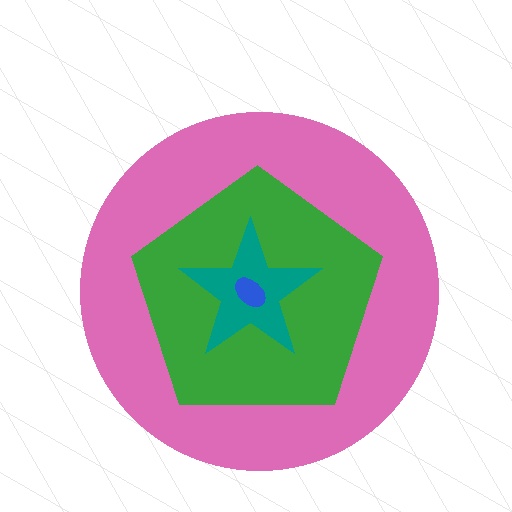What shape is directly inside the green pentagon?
The teal star.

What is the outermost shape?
The pink circle.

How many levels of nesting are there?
4.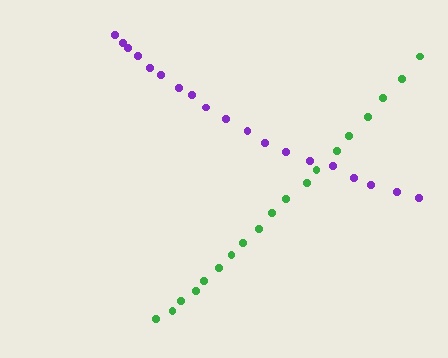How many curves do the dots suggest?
There are 2 distinct paths.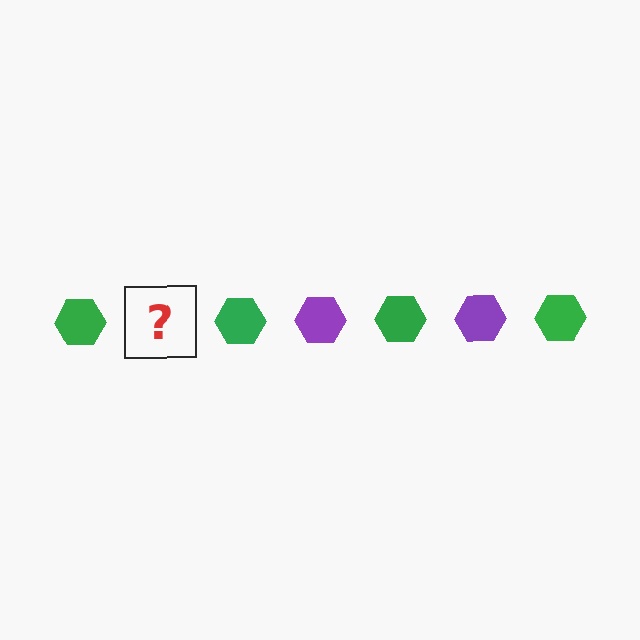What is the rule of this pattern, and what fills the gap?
The rule is that the pattern cycles through green, purple hexagons. The gap should be filled with a purple hexagon.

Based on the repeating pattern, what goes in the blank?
The blank should be a purple hexagon.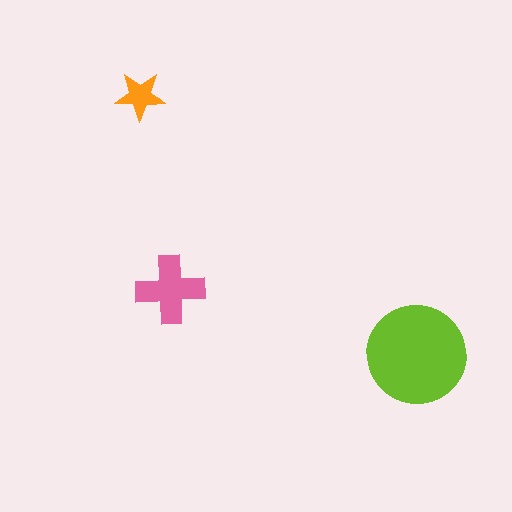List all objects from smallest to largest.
The orange star, the pink cross, the lime circle.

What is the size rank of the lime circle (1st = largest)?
1st.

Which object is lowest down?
The lime circle is bottommost.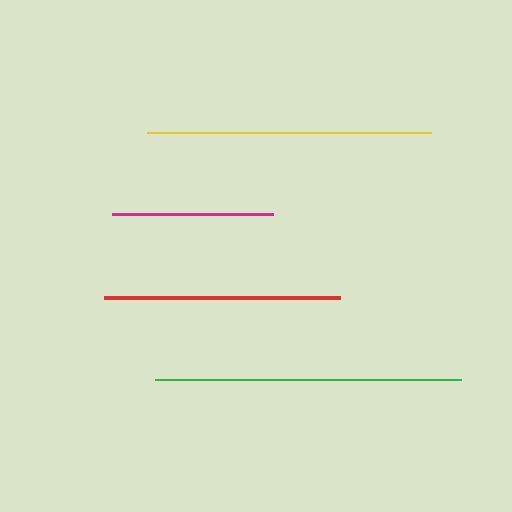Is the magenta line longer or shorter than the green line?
The green line is longer than the magenta line.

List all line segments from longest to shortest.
From longest to shortest: green, yellow, red, magenta.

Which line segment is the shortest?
The magenta line is the shortest at approximately 161 pixels.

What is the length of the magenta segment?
The magenta segment is approximately 161 pixels long.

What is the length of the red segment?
The red segment is approximately 236 pixels long.